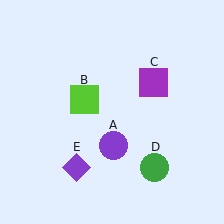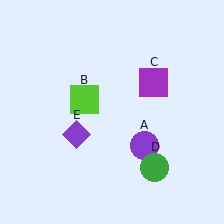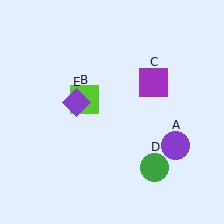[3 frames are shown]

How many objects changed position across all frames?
2 objects changed position: purple circle (object A), purple diamond (object E).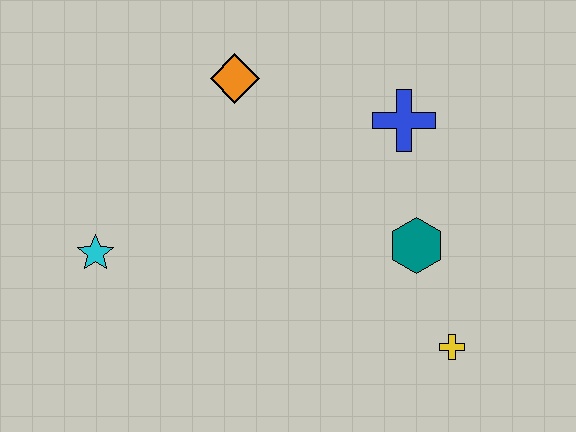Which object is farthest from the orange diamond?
The yellow cross is farthest from the orange diamond.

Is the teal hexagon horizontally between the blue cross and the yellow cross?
Yes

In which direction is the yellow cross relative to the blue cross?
The yellow cross is below the blue cross.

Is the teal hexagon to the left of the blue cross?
No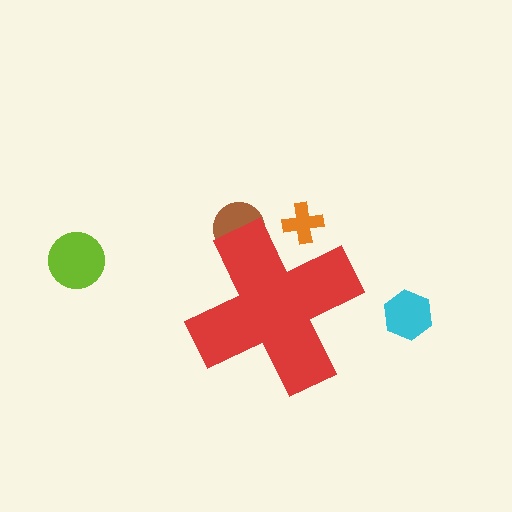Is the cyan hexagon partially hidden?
No, the cyan hexagon is fully visible.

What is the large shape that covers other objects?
A red cross.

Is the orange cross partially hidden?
Yes, the orange cross is partially hidden behind the red cross.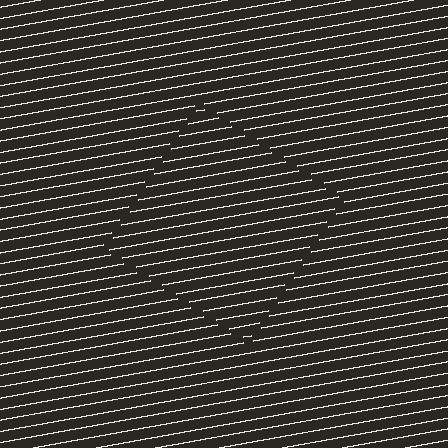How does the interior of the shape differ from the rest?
The interior of the shape contains the same grating, shifted by half a period — the contour is defined by the phase discontinuity where line-ends from the inner and outer gratings abut.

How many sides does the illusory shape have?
4 sides — the line-ends trace a square.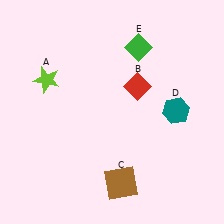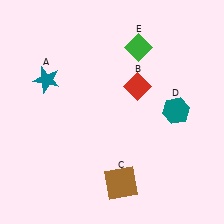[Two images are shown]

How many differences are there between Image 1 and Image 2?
There is 1 difference between the two images.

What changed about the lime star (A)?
In Image 1, A is lime. In Image 2, it changed to teal.